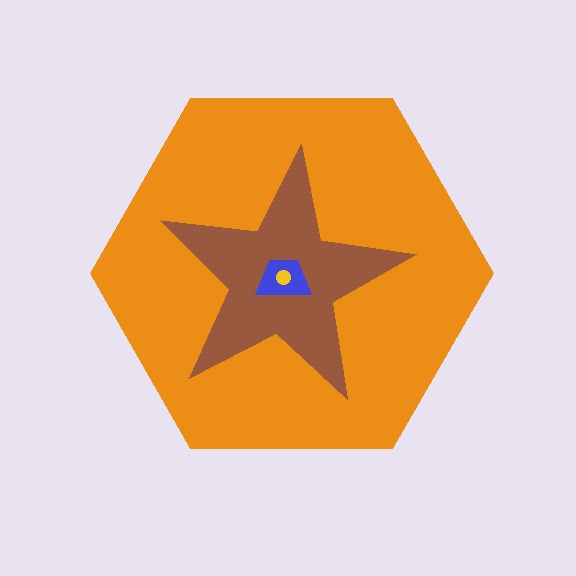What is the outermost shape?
The orange hexagon.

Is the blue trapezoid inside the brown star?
Yes.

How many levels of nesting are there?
4.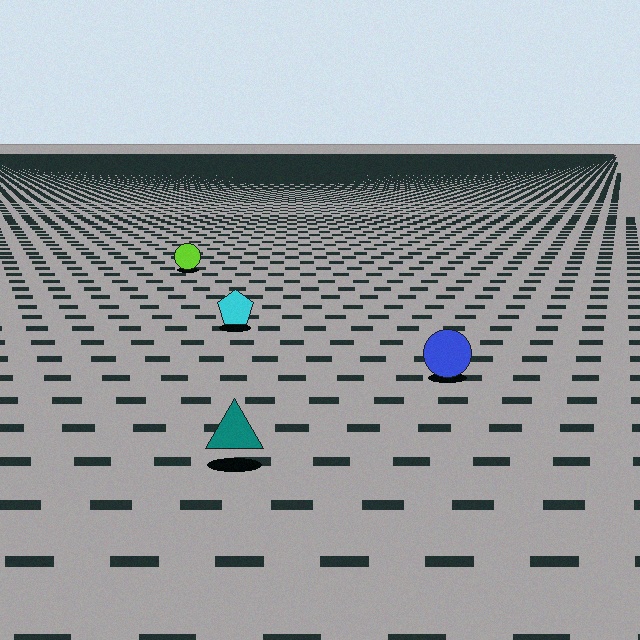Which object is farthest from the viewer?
The lime circle is farthest from the viewer. It appears smaller and the ground texture around it is denser.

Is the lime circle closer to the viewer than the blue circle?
No. The blue circle is closer — you can tell from the texture gradient: the ground texture is coarser near it.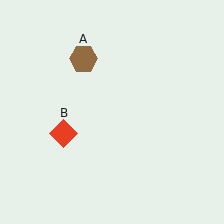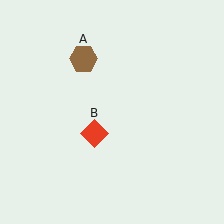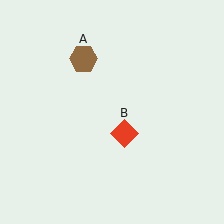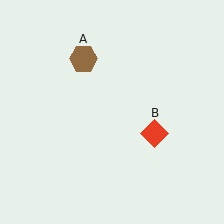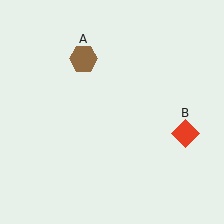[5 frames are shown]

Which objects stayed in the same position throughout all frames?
Brown hexagon (object A) remained stationary.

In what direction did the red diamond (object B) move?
The red diamond (object B) moved right.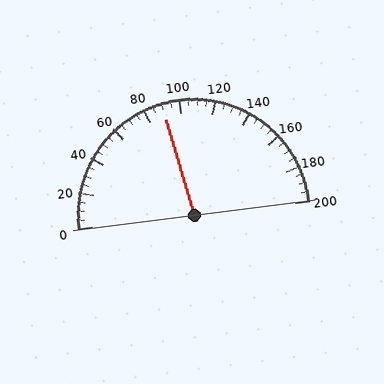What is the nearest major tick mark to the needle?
The nearest major tick mark is 80.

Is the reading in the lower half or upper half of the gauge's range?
The reading is in the lower half of the range (0 to 200).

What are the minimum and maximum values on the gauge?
The gauge ranges from 0 to 200.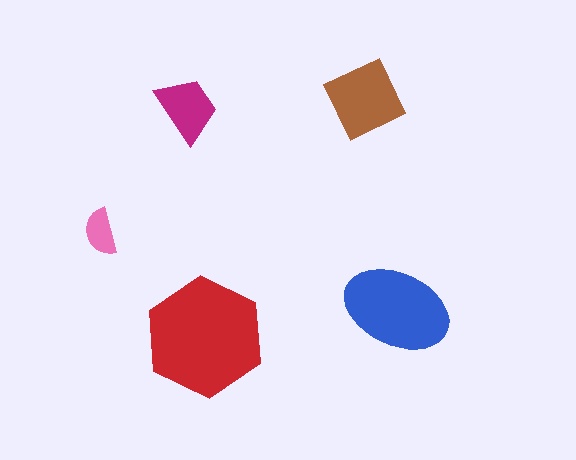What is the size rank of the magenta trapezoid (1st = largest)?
4th.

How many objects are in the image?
There are 5 objects in the image.